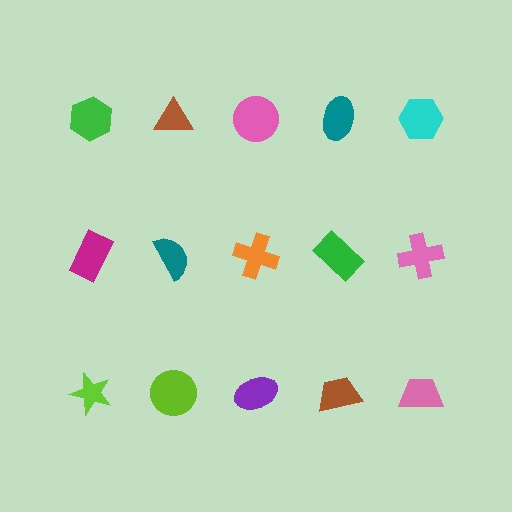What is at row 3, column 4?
A brown trapezoid.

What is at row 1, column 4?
A teal ellipse.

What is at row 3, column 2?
A lime circle.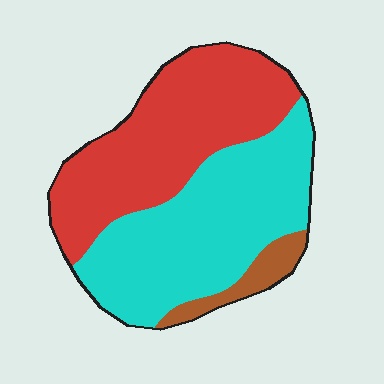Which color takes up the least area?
Brown, at roughly 5%.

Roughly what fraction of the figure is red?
Red covers about 45% of the figure.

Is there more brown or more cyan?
Cyan.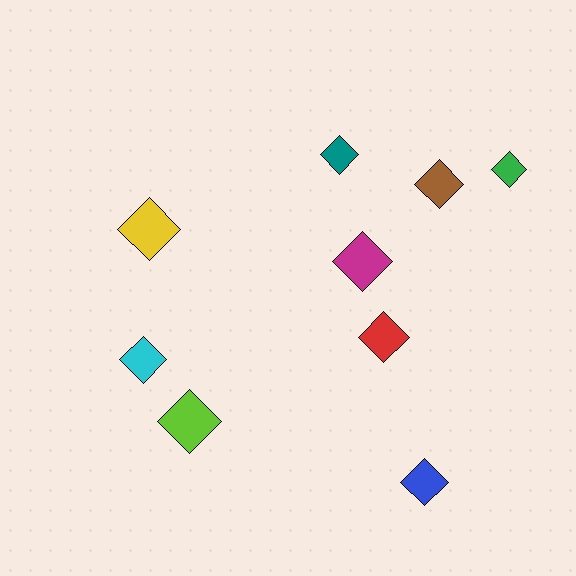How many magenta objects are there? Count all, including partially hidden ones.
There is 1 magenta object.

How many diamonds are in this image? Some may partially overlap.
There are 9 diamonds.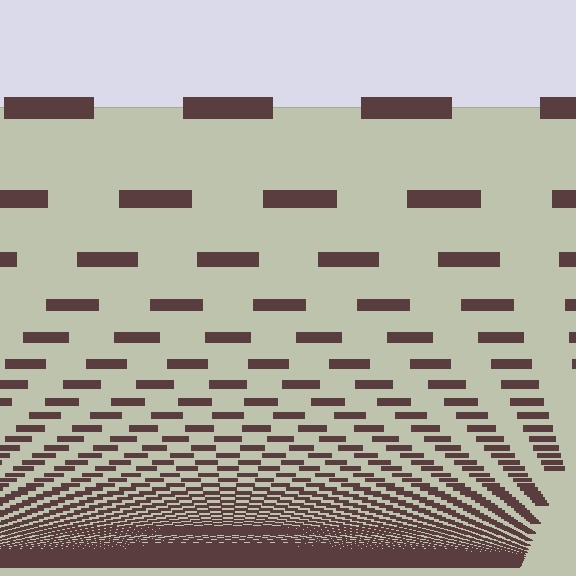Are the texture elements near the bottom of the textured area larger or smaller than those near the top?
Smaller. The gradient is inverted — elements near the bottom are smaller and denser.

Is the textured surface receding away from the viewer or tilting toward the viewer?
The surface appears to tilt toward the viewer. Texture elements get larger and sparser toward the top.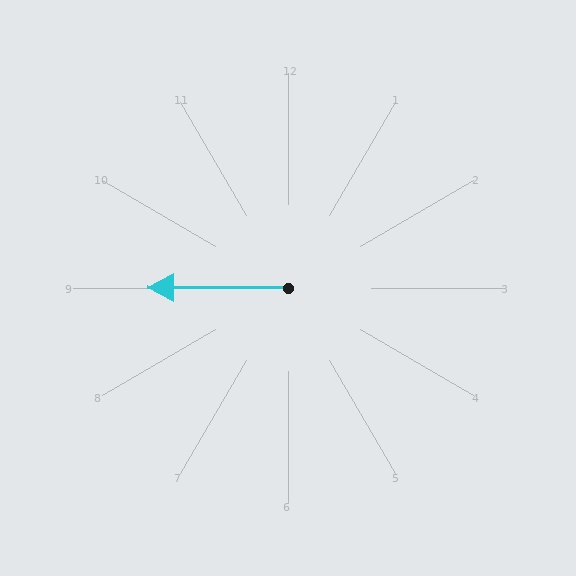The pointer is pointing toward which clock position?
Roughly 9 o'clock.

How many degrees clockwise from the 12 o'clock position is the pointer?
Approximately 270 degrees.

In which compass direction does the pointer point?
West.